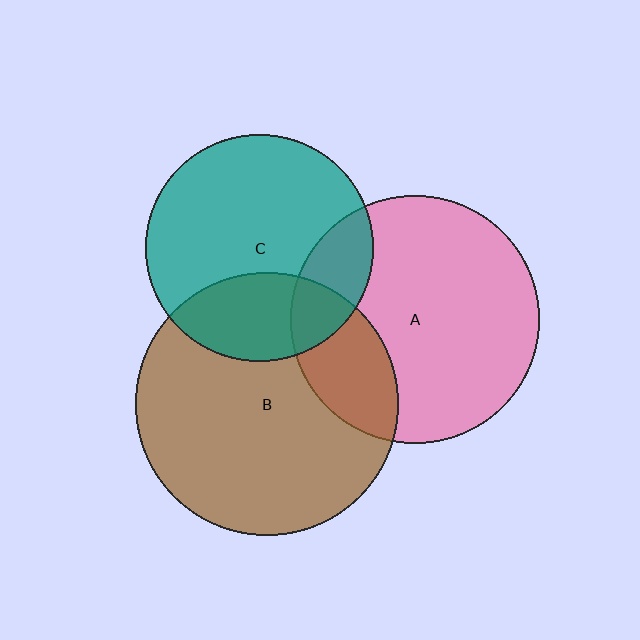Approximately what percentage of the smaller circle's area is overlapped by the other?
Approximately 25%.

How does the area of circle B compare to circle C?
Approximately 1.3 times.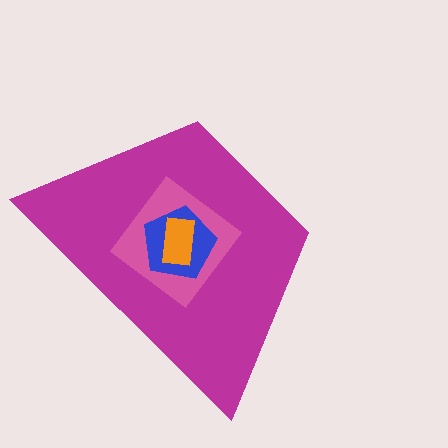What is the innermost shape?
The orange rectangle.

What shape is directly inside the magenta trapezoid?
The pink diamond.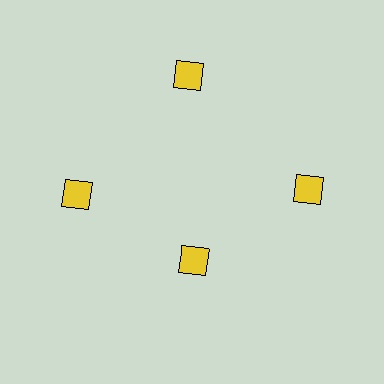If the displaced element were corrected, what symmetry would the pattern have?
It would have 4-fold rotational symmetry — the pattern would map onto itself every 90 degrees.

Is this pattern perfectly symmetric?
No. The 4 yellow diamonds are arranged in a ring, but one element near the 6 o'clock position is pulled inward toward the center, breaking the 4-fold rotational symmetry.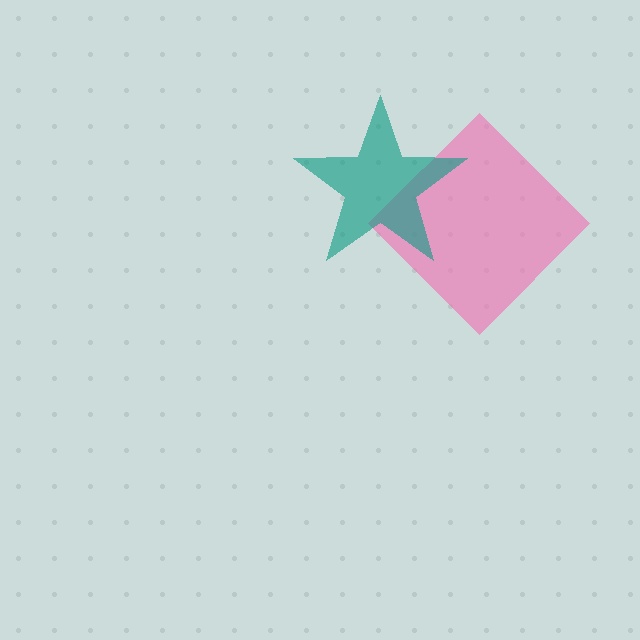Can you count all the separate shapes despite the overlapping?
Yes, there are 2 separate shapes.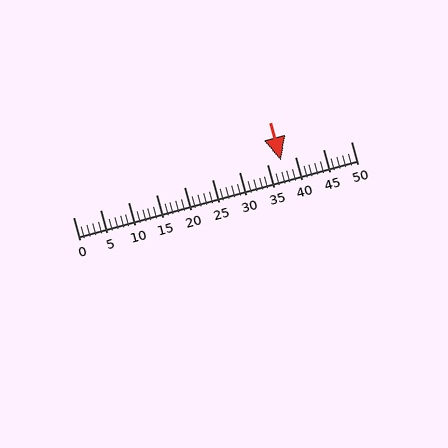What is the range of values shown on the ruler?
The ruler shows values from 0 to 50.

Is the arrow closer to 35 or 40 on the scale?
The arrow is closer to 35.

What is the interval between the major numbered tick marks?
The major tick marks are spaced 5 units apart.